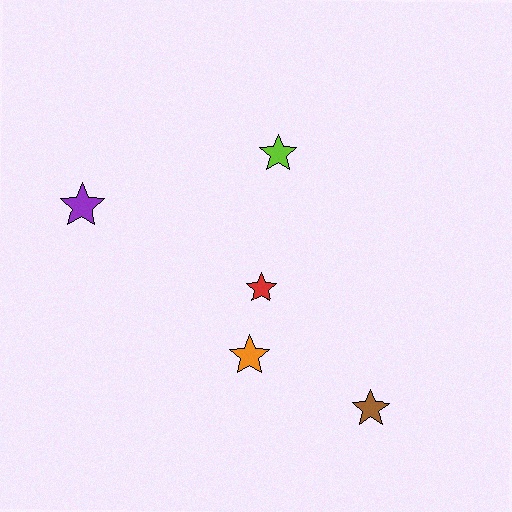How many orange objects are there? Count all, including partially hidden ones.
There is 1 orange object.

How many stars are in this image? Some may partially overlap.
There are 5 stars.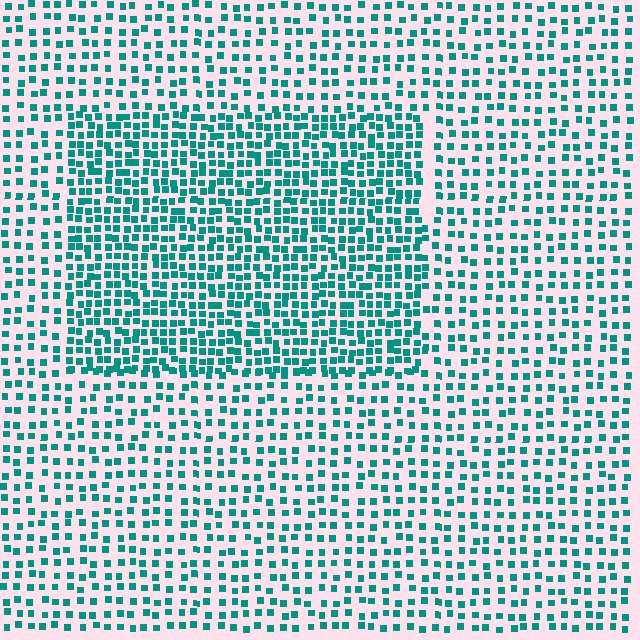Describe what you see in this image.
The image contains small teal elements arranged at two different densities. A rectangle-shaped region is visible where the elements are more densely packed than the surrounding area.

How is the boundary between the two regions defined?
The boundary is defined by a change in element density (approximately 1.8x ratio). All elements are the same color, size, and shape.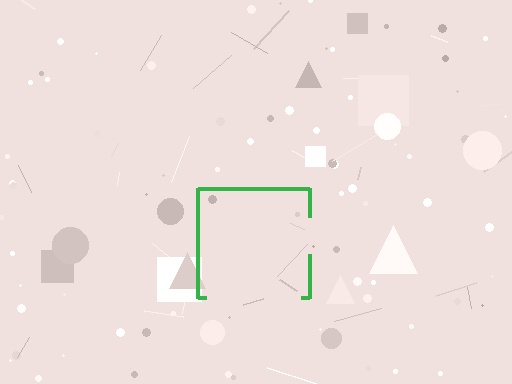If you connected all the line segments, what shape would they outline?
They would outline a square.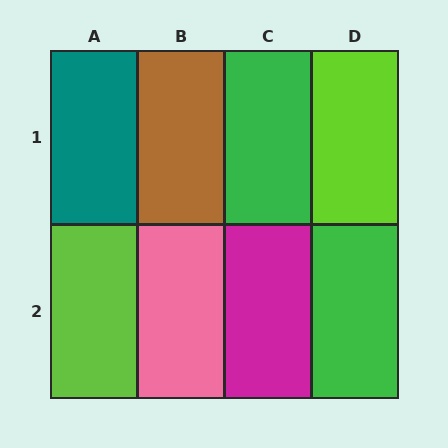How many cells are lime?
2 cells are lime.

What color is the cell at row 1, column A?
Teal.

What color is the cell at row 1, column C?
Green.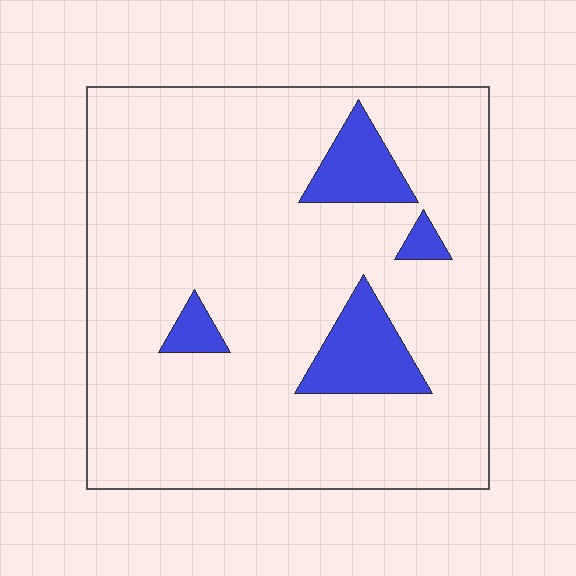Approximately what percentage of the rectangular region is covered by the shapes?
Approximately 10%.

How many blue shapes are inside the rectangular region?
4.